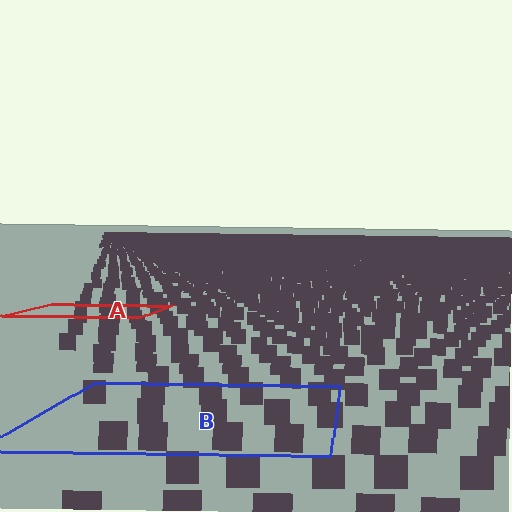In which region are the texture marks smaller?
The texture marks are smaller in region A, because it is farther away.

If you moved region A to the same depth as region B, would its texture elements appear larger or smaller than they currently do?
They would appear larger. At a closer depth, the same texture elements are projected at a bigger on-screen size.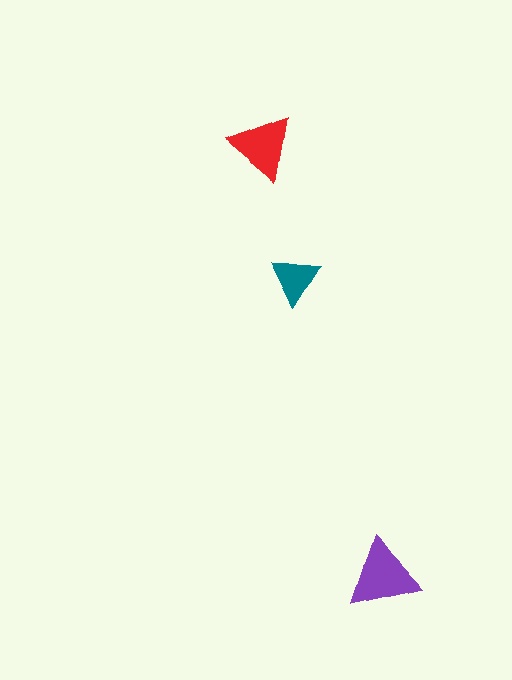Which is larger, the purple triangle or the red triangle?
The purple one.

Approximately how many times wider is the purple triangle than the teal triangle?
About 1.5 times wider.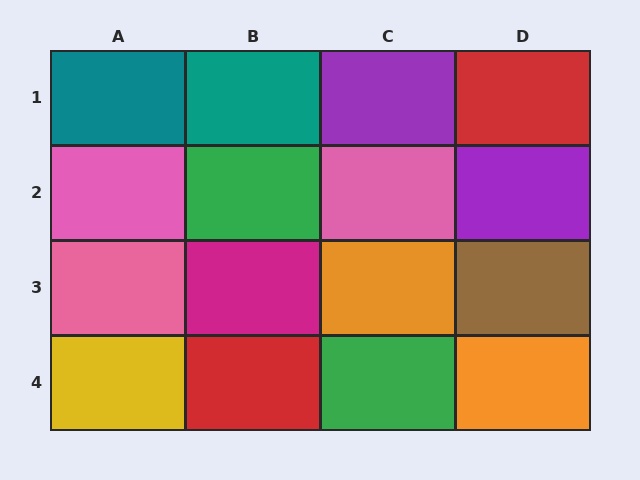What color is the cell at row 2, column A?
Pink.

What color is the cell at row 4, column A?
Yellow.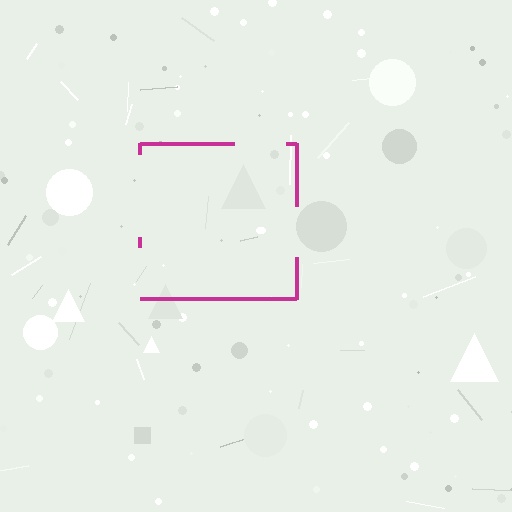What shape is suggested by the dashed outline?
The dashed outline suggests a square.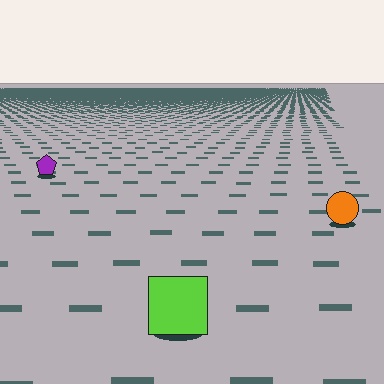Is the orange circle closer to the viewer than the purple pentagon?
Yes. The orange circle is closer — you can tell from the texture gradient: the ground texture is coarser near it.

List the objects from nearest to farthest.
From nearest to farthest: the lime square, the orange circle, the purple pentagon.